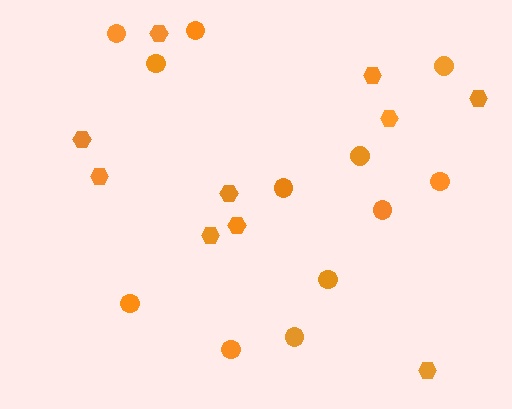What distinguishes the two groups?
There are 2 groups: one group of circles (12) and one group of hexagons (10).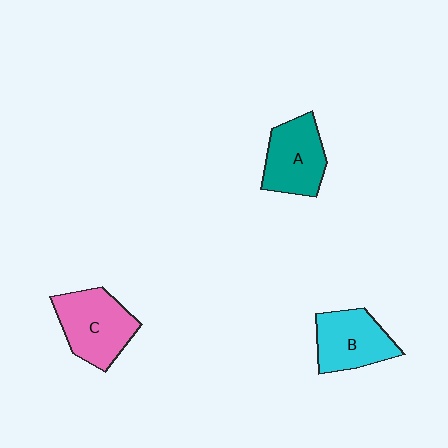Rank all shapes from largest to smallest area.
From largest to smallest: C (pink), A (teal), B (cyan).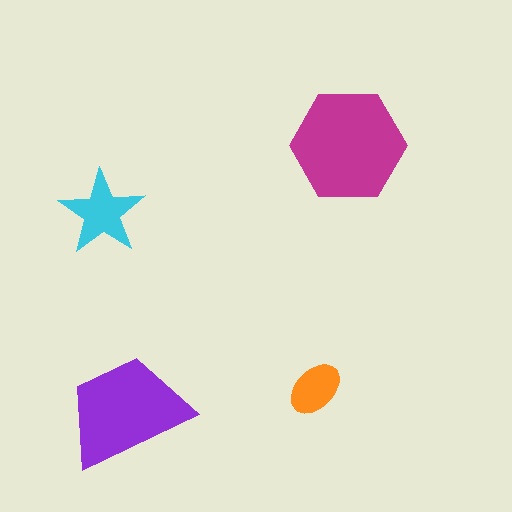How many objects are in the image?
There are 4 objects in the image.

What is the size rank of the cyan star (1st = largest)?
3rd.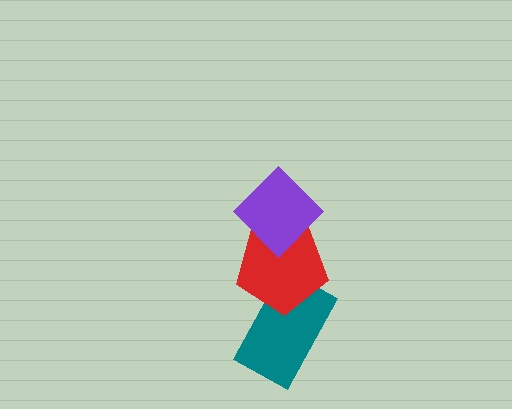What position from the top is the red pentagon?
The red pentagon is 2nd from the top.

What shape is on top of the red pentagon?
The purple diamond is on top of the red pentagon.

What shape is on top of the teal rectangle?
The red pentagon is on top of the teal rectangle.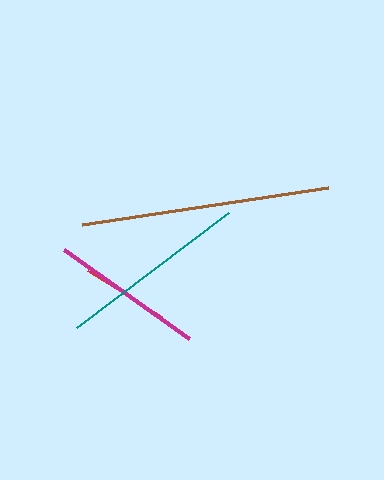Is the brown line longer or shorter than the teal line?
The brown line is longer than the teal line.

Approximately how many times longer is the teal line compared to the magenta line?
The teal line is approximately 1.2 times the length of the magenta line.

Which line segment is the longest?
The brown line is the longest at approximately 248 pixels.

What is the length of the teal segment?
The teal segment is approximately 191 pixels long.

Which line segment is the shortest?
The red line is the shortest at approximately 87 pixels.